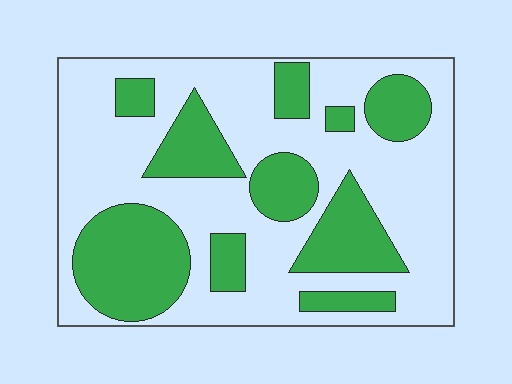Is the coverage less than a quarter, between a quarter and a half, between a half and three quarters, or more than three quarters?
Between a quarter and a half.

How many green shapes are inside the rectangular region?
10.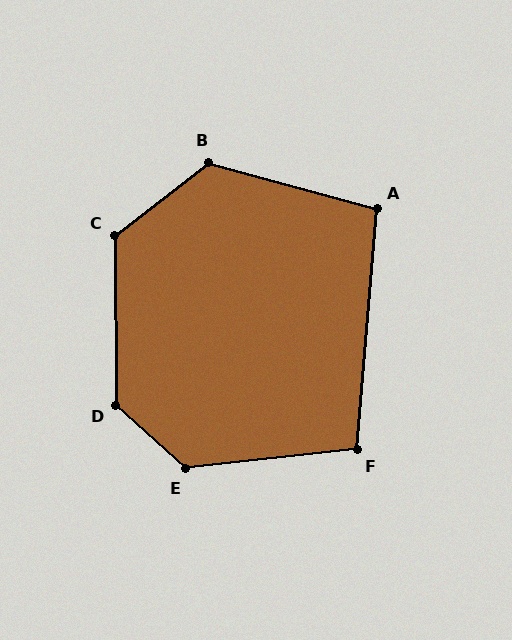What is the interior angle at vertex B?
Approximately 127 degrees (obtuse).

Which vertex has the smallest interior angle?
A, at approximately 101 degrees.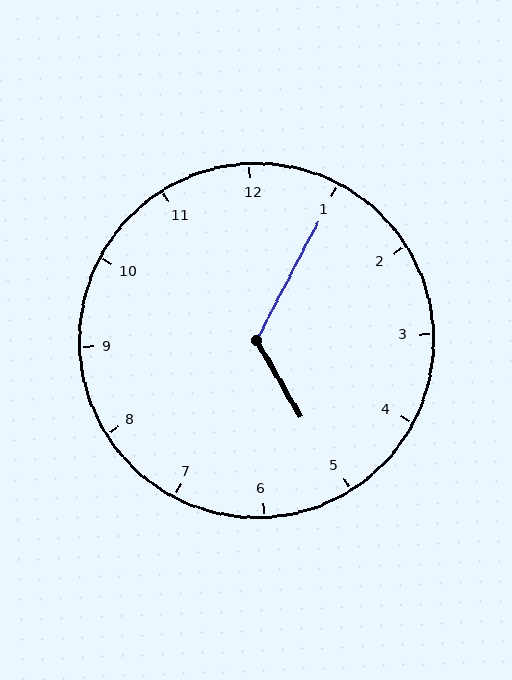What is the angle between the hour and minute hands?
Approximately 122 degrees.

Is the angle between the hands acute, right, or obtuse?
It is obtuse.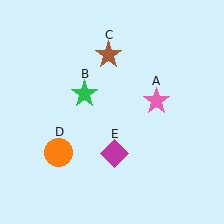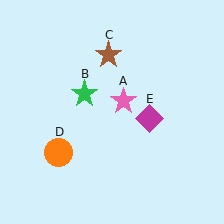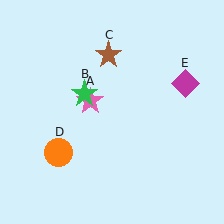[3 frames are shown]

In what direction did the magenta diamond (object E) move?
The magenta diamond (object E) moved up and to the right.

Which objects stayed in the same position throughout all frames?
Green star (object B) and brown star (object C) and orange circle (object D) remained stationary.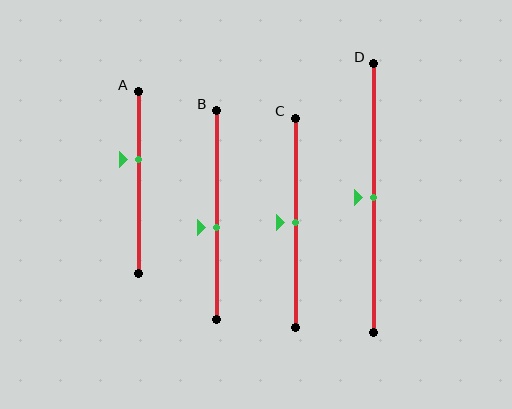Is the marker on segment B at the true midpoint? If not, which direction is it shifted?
No, the marker on segment B is shifted downward by about 6% of the segment length.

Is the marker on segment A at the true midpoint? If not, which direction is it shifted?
No, the marker on segment A is shifted upward by about 13% of the segment length.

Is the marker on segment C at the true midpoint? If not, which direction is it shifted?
Yes, the marker on segment C is at the true midpoint.